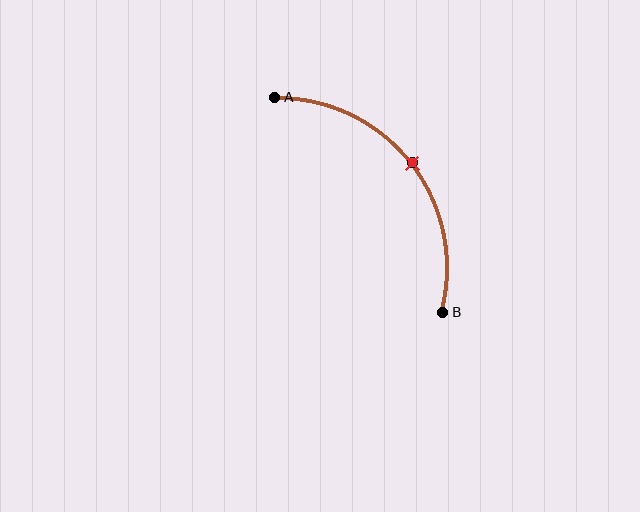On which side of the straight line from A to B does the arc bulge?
The arc bulges above and to the right of the straight line connecting A and B.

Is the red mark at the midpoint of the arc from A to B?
Yes. The red mark lies on the arc at equal arc-length from both A and B — it is the arc midpoint.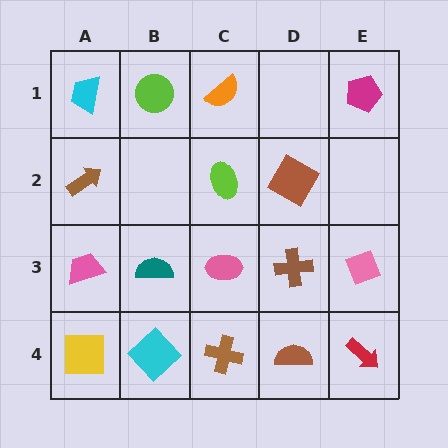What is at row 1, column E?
A magenta pentagon.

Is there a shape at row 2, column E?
No, that cell is empty.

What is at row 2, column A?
A brown arrow.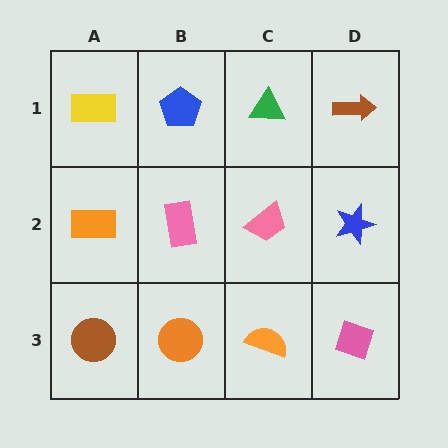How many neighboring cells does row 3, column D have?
2.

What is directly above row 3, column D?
A blue star.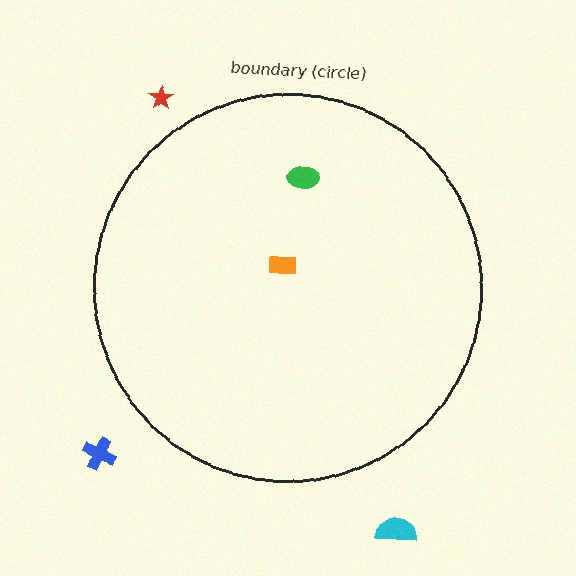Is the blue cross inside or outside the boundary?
Outside.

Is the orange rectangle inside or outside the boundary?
Inside.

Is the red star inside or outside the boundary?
Outside.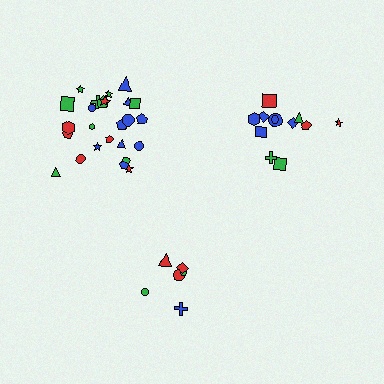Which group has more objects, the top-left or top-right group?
The top-left group.